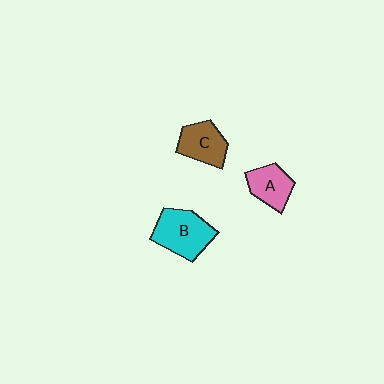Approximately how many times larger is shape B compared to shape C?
Approximately 1.3 times.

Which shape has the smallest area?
Shape A (pink).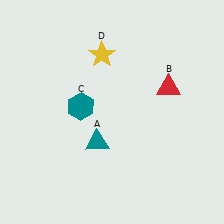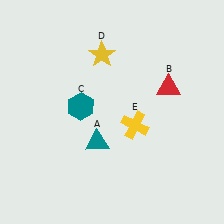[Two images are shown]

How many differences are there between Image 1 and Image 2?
There is 1 difference between the two images.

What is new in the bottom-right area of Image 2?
A yellow cross (E) was added in the bottom-right area of Image 2.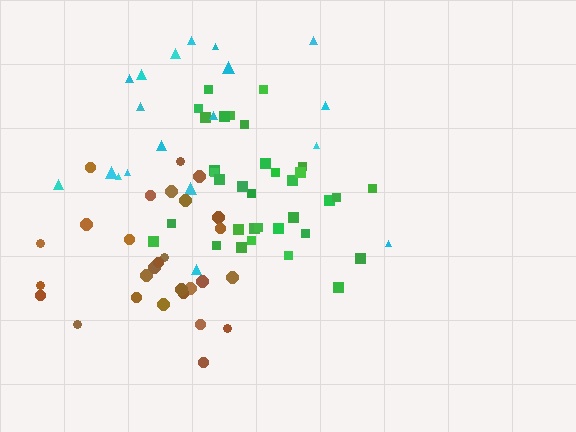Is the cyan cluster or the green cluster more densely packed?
Green.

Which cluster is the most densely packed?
Green.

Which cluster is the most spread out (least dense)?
Cyan.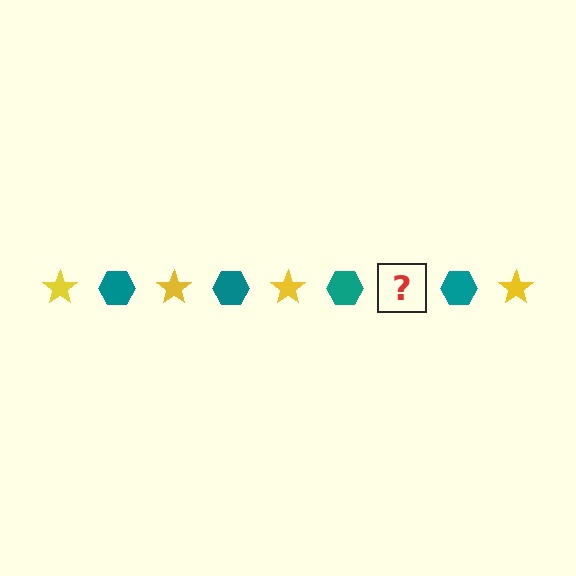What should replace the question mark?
The question mark should be replaced with a yellow star.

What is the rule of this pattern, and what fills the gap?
The rule is that the pattern alternates between yellow star and teal hexagon. The gap should be filled with a yellow star.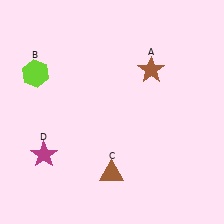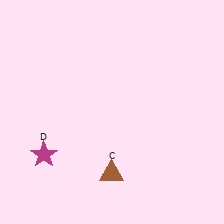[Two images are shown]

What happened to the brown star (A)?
The brown star (A) was removed in Image 2. It was in the top-right area of Image 1.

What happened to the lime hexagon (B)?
The lime hexagon (B) was removed in Image 2. It was in the top-left area of Image 1.